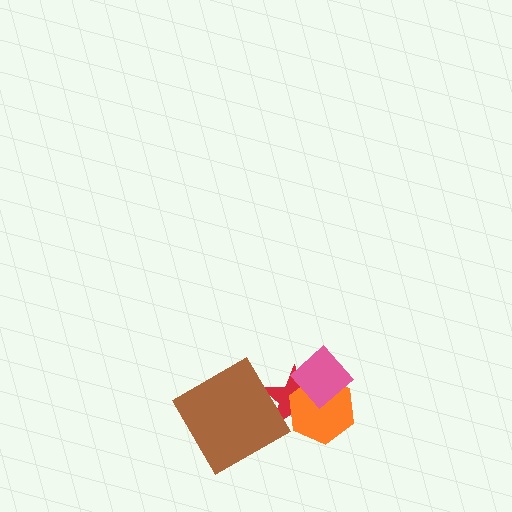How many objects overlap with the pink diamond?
2 objects overlap with the pink diamond.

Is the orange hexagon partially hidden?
Yes, it is partially covered by another shape.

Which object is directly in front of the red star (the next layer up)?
The orange hexagon is directly in front of the red star.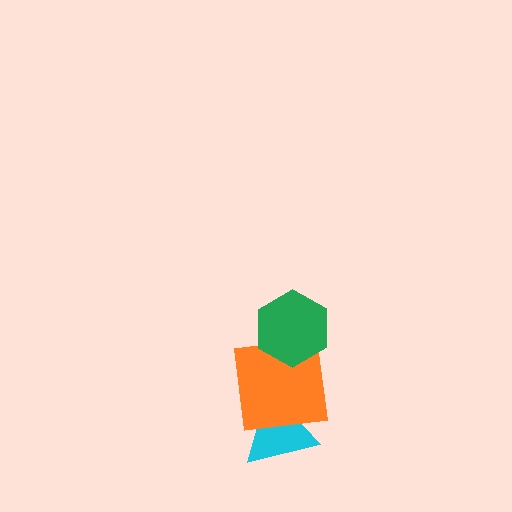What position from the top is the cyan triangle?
The cyan triangle is 3rd from the top.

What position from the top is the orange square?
The orange square is 2nd from the top.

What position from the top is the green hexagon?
The green hexagon is 1st from the top.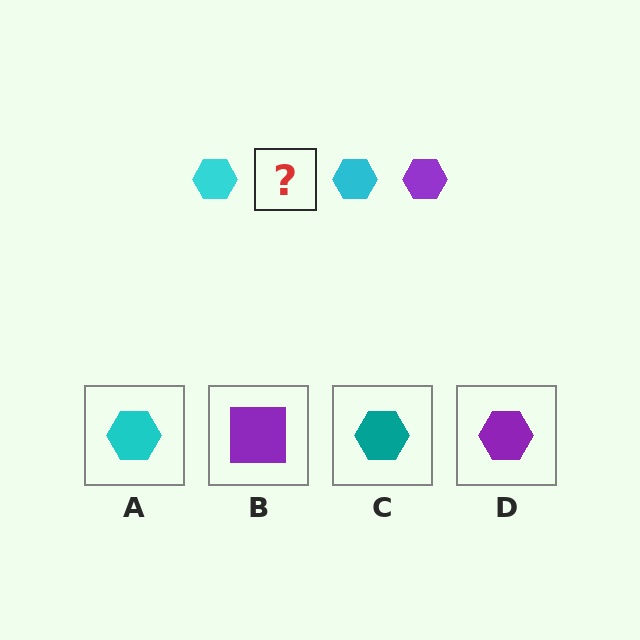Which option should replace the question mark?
Option D.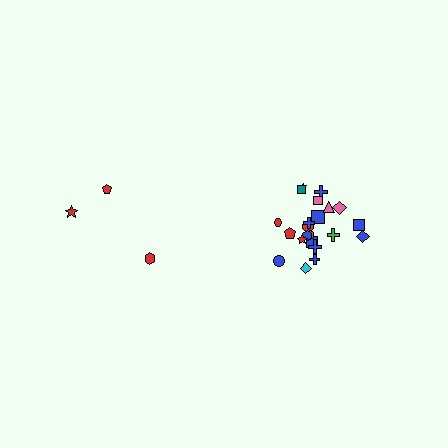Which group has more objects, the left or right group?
The right group.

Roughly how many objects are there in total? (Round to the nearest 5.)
Roughly 25 objects in total.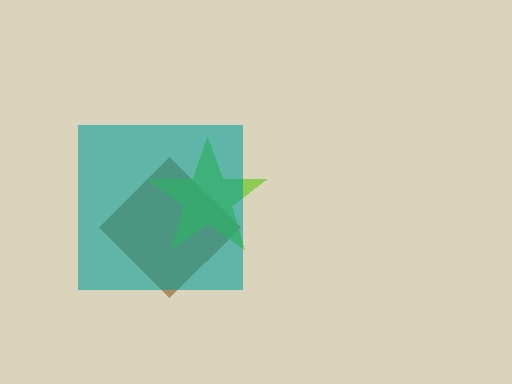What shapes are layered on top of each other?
The layered shapes are: a brown diamond, a lime star, a teal square.